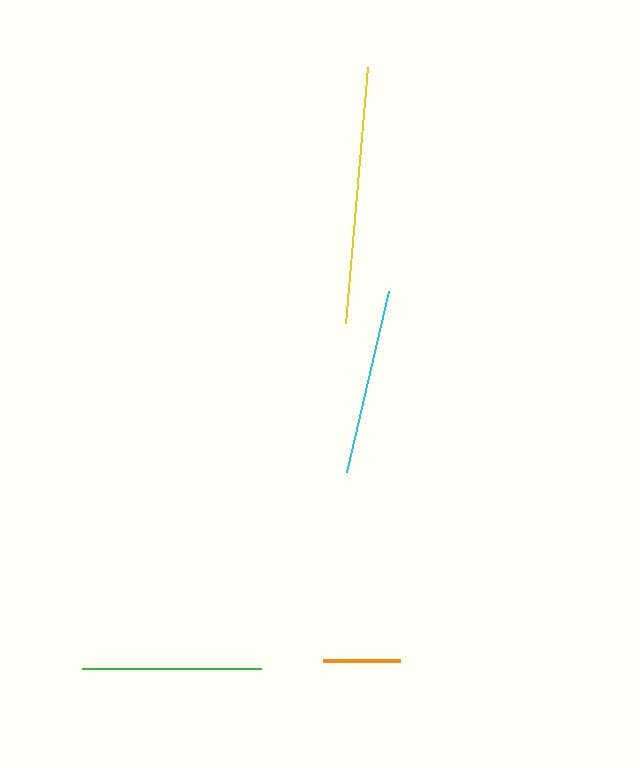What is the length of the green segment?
The green segment is approximately 179 pixels long.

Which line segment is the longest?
The yellow line is the longest at approximately 257 pixels.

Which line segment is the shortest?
The orange line is the shortest at approximately 77 pixels.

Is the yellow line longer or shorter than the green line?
The yellow line is longer than the green line.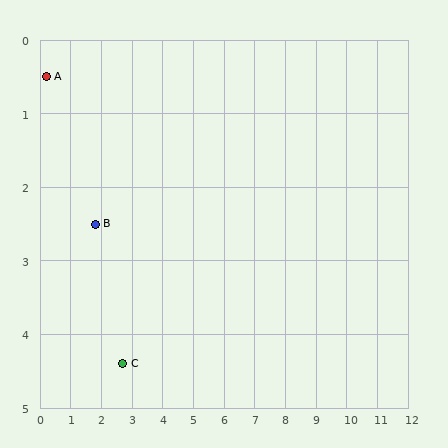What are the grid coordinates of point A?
Point A is at approximately (0.2, 0.5).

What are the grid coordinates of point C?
Point C is at approximately (2.7, 4.4).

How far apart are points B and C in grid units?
Points B and C are about 2.1 grid units apart.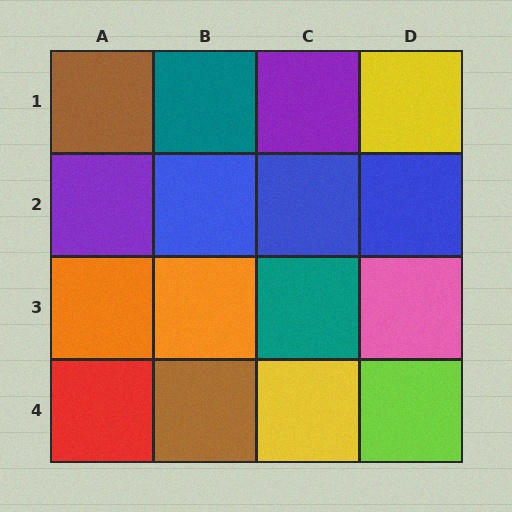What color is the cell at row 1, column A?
Brown.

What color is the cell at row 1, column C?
Purple.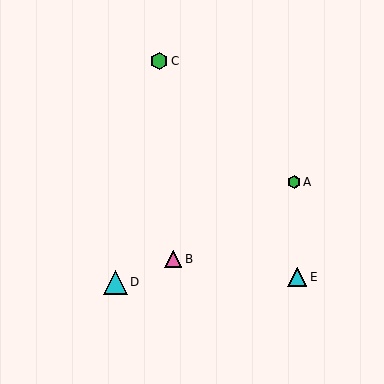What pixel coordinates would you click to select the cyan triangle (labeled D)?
Click at (115, 282) to select the cyan triangle D.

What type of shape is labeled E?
Shape E is a cyan triangle.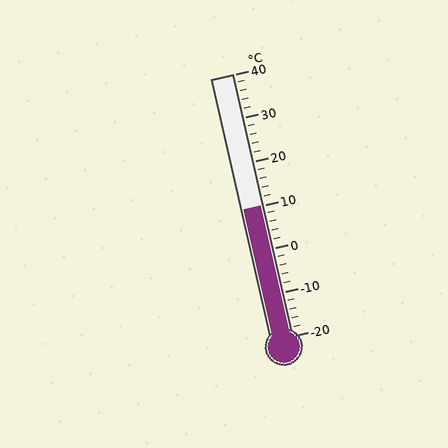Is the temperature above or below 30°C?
The temperature is below 30°C.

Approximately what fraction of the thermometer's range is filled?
The thermometer is filled to approximately 50% of its range.